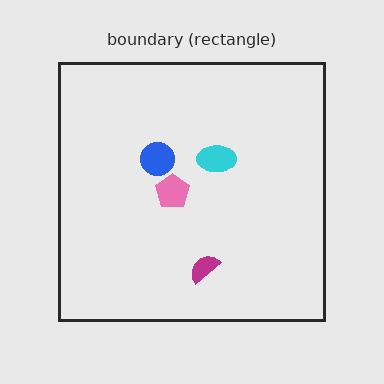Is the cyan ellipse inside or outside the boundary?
Inside.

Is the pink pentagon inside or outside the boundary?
Inside.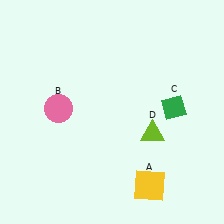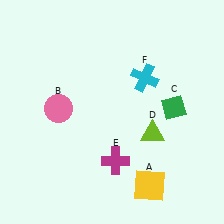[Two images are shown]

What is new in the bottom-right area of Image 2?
A magenta cross (E) was added in the bottom-right area of Image 2.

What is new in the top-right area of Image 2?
A cyan cross (F) was added in the top-right area of Image 2.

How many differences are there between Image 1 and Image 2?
There are 2 differences between the two images.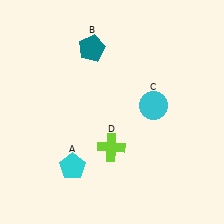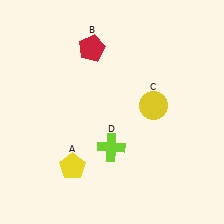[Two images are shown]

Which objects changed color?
A changed from cyan to yellow. B changed from teal to red. C changed from cyan to yellow.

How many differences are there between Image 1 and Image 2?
There are 3 differences between the two images.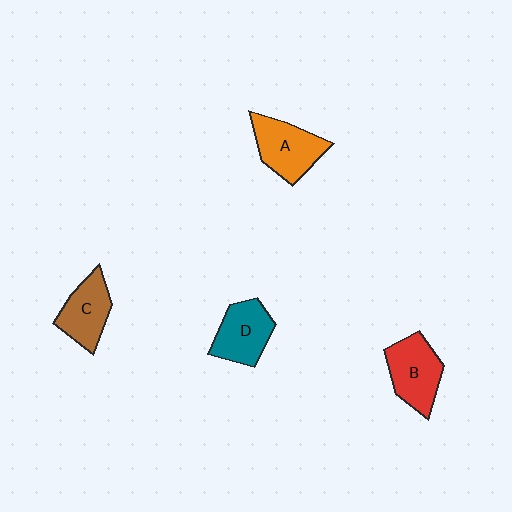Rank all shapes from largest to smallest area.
From largest to smallest: A (orange), B (red), D (teal), C (brown).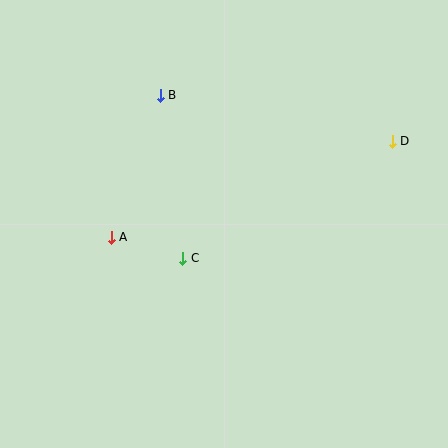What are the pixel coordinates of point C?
Point C is at (183, 258).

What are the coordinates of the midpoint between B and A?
The midpoint between B and A is at (136, 166).